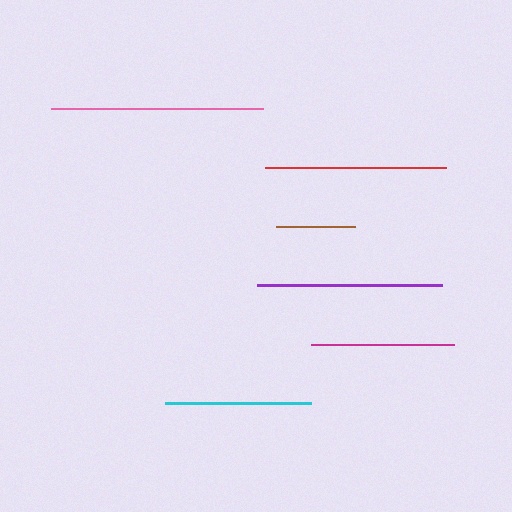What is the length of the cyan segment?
The cyan segment is approximately 146 pixels long.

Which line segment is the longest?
The pink line is the longest at approximately 212 pixels.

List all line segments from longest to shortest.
From longest to shortest: pink, purple, red, cyan, magenta, brown.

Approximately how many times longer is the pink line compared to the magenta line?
The pink line is approximately 1.5 times the length of the magenta line.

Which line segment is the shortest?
The brown line is the shortest at approximately 78 pixels.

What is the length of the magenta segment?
The magenta segment is approximately 142 pixels long.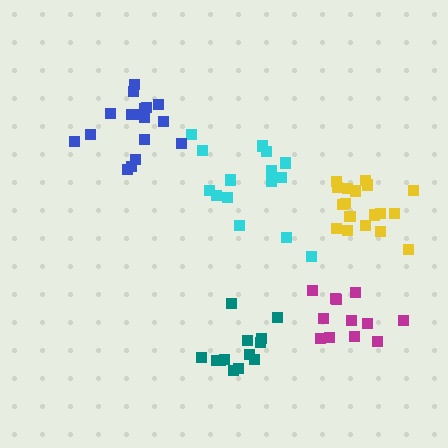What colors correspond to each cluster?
The clusters are colored: cyan, blue, yellow, teal, magenta.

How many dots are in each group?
Group 1: 15 dots, Group 2: 17 dots, Group 3: 18 dots, Group 4: 13 dots, Group 5: 12 dots (75 total).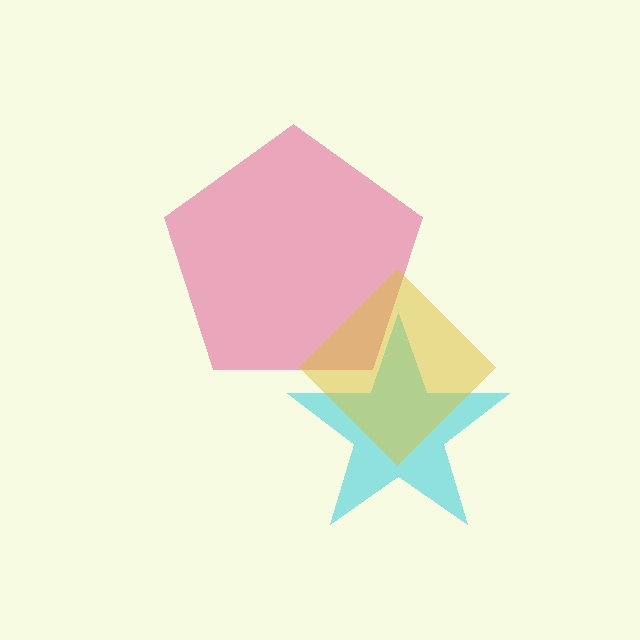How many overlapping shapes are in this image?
There are 3 overlapping shapes in the image.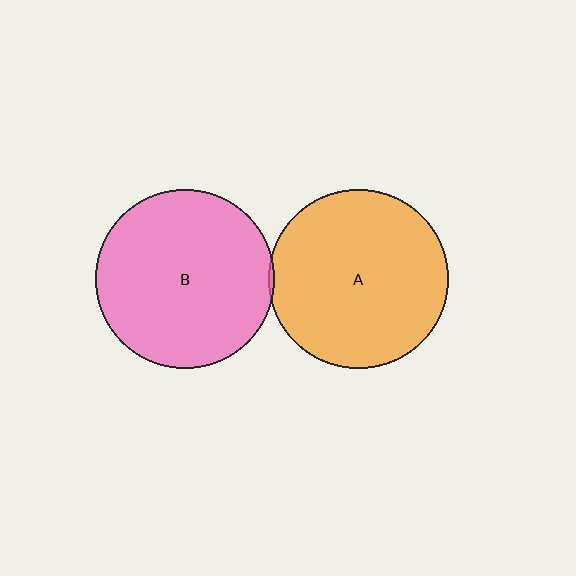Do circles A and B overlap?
Yes.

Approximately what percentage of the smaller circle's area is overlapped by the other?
Approximately 5%.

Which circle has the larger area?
Circle A (orange).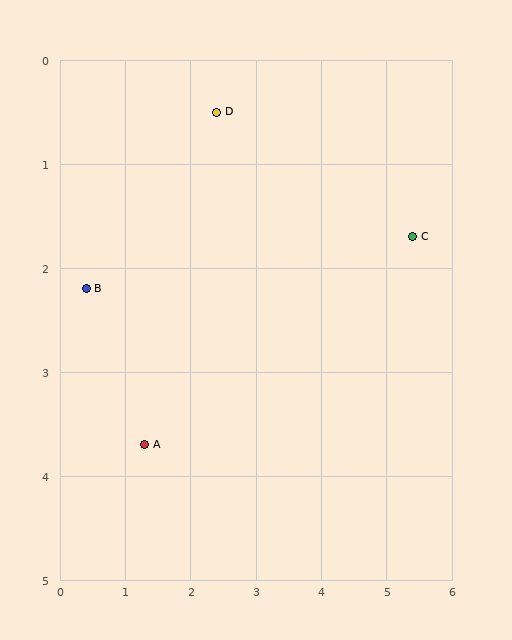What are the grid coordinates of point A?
Point A is at approximately (1.3, 3.7).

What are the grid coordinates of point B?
Point B is at approximately (0.4, 2.2).